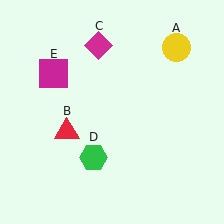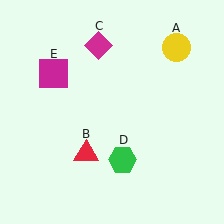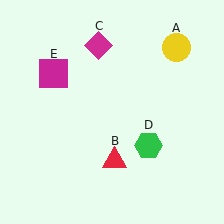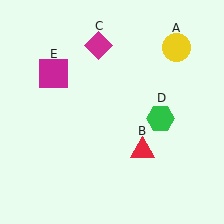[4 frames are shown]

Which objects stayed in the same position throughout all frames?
Yellow circle (object A) and magenta diamond (object C) and magenta square (object E) remained stationary.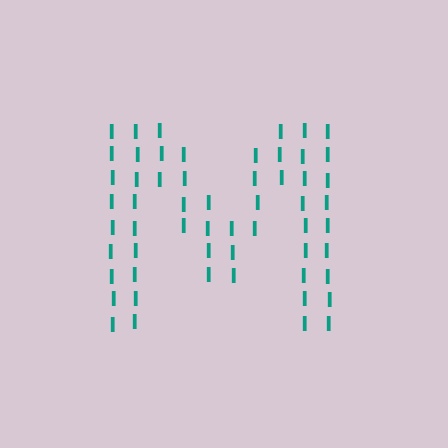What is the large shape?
The large shape is the letter M.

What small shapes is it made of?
It is made of small letter I's.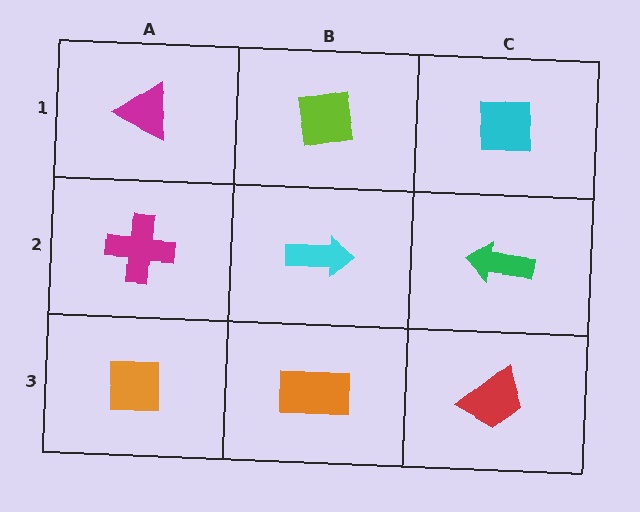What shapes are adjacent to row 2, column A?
A magenta triangle (row 1, column A), an orange square (row 3, column A), a cyan arrow (row 2, column B).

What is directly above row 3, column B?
A cyan arrow.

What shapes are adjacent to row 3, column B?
A cyan arrow (row 2, column B), an orange square (row 3, column A), a red trapezoid (row 3, column C).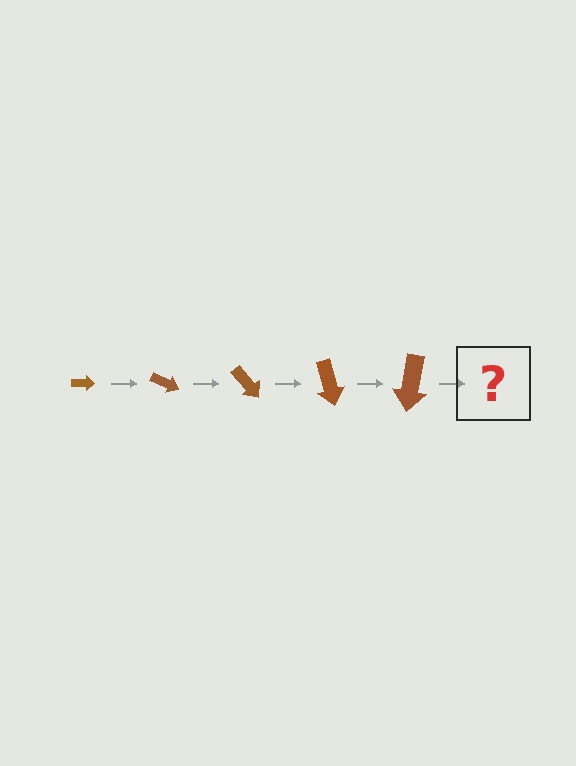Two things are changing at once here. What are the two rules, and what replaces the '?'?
The two rules are that the arrow grows larger each step and it rotates 25 degrees each step. The '?' should be an arrow, larger than the previous one and rotated 125 degrees from the start.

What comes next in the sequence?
The next element should be an arrow, larger than the previous one and rotated 125 degrees from the start.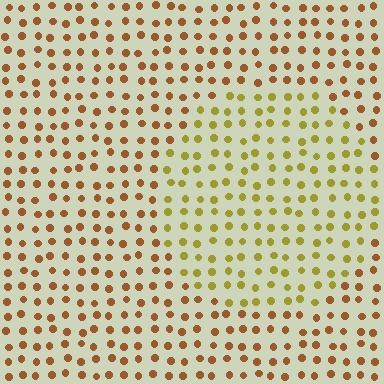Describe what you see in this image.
The image is filled with small brown elements in a uniform arrangement. A circle-shaped region is visible where the elements are tinted to a slightly different hue, forming a subtle color boundary.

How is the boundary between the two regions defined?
The boundary is defined purely by a slight shift in hue (about 35 degrees). Spacing, size, and orientation are identical on both sides.